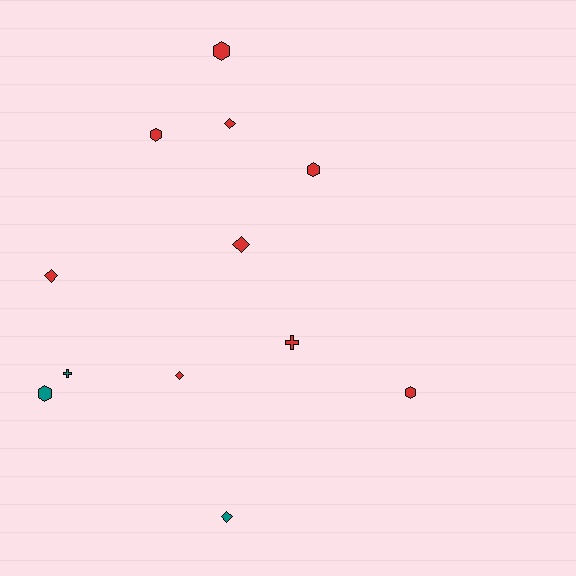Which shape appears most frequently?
Hexagon, with 5 objects.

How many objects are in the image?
There are 12 objects.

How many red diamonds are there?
There are 4 red diamonds.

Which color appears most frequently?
Red, with 9 objects.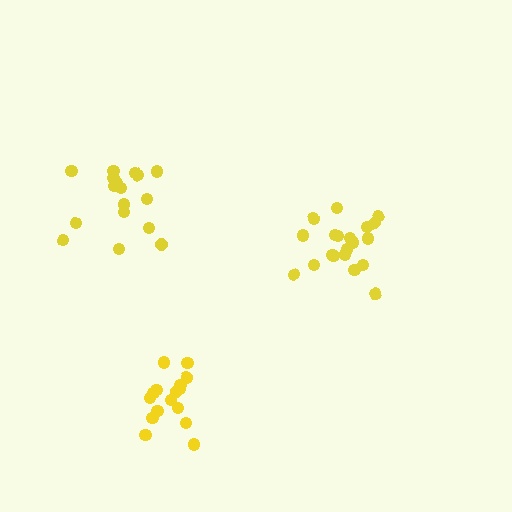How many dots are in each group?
Group 1: 16 dots, Group 2: 17 dots, Group 3: 20 dots (53 total).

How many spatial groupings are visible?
There are 3 spatial groupings.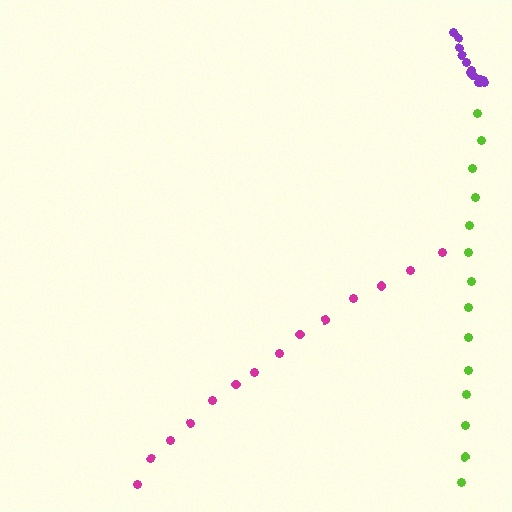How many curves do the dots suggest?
There are 3 distinct paths.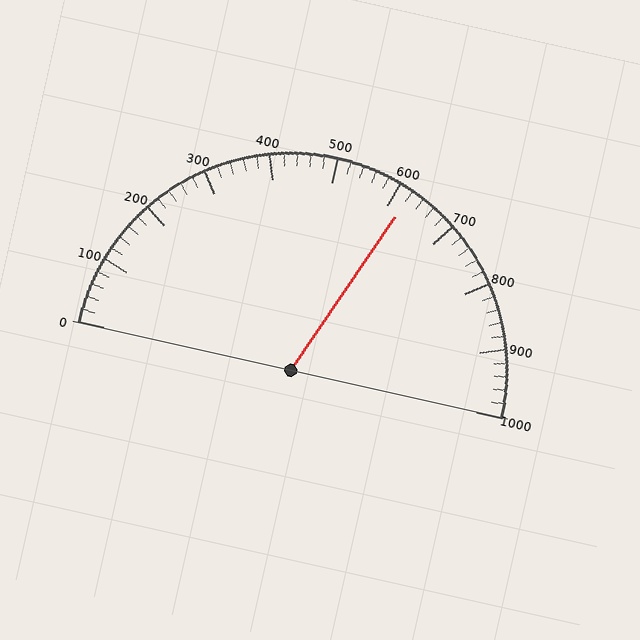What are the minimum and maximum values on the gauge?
The gauge ranges from 0 to 1000.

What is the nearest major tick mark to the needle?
The nearest major tick mark is 600.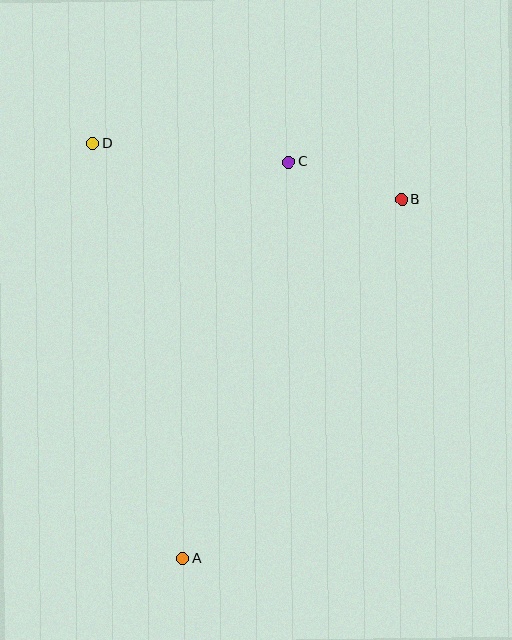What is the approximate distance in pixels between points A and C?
The distance between A and C is approximately 410 pixels.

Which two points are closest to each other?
Points B and C are closest to each other.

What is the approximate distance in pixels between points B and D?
The distance between B and D is approximately 314 pixels.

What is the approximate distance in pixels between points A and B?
The distance between A and B is approximately 420 pixels.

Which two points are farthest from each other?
Points A and D are farthest from each other.